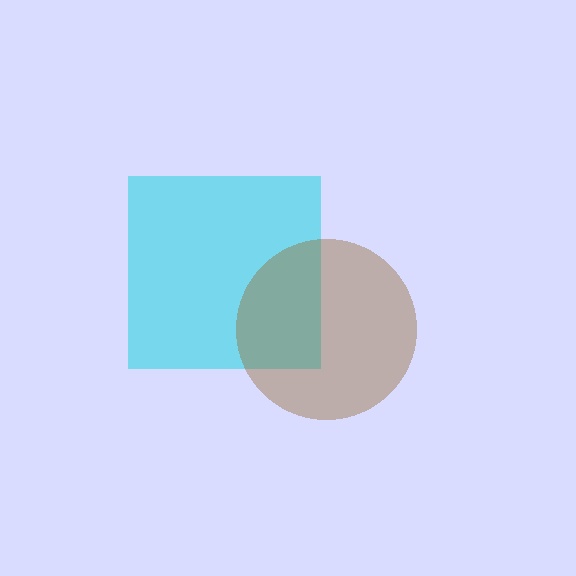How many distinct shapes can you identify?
There are 2 distinct shapes: a cyan square, a brown circle.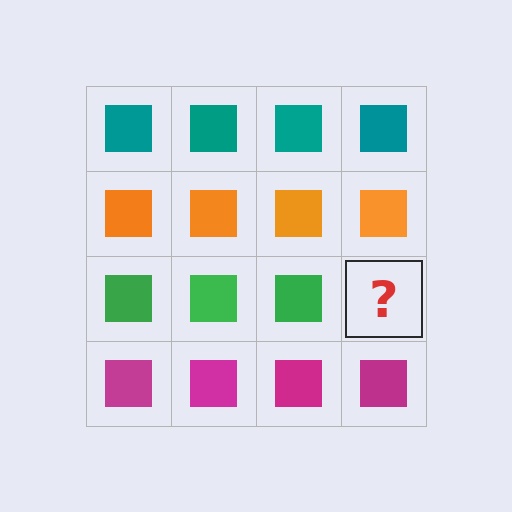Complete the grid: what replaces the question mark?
The question mark should be replaced with a green square.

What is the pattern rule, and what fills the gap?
The rule is that each row has a consistent color. The gap should be filled with a green square.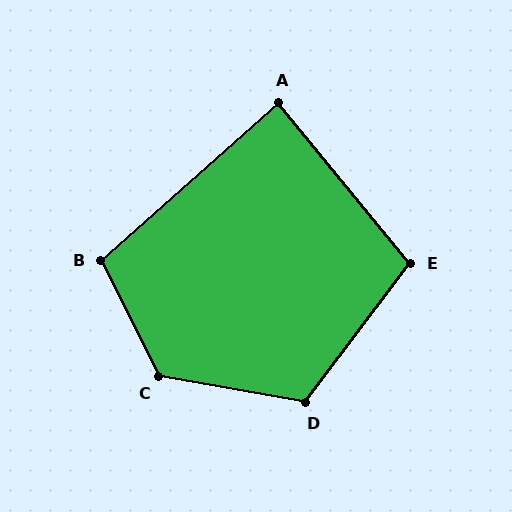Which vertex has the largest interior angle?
C, at approximately 126 degrees.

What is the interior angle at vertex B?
Approximately 105 degrees (obtuse).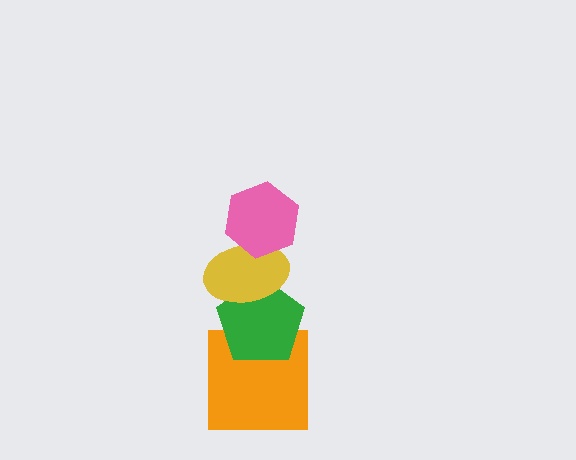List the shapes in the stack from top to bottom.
From top to bottom: the pink hexagon, the yellow ellipse, the green pentagon, the orange square.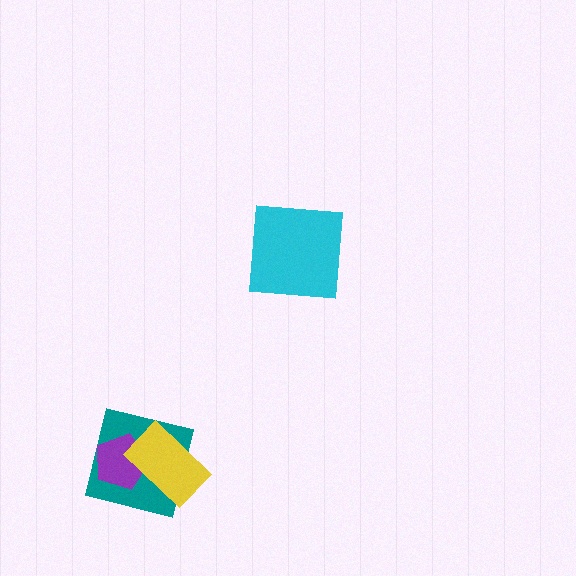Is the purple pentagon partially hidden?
Yes, it is partially covered by another shape.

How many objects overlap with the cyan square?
0 objects overlap with the cyan square.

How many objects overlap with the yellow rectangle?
2 objects overlap with the yellow rectangle.